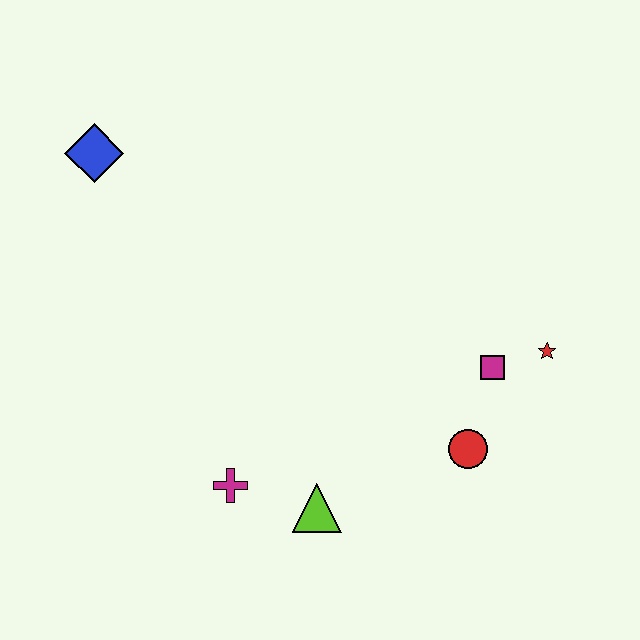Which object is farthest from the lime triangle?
The blue diamond is farthest from the lime triangle.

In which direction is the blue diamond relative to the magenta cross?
The blue diamond is above the magenta cross.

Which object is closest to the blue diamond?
The magenta cross is closest to the blue diamond.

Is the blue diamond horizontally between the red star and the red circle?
No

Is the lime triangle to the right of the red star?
No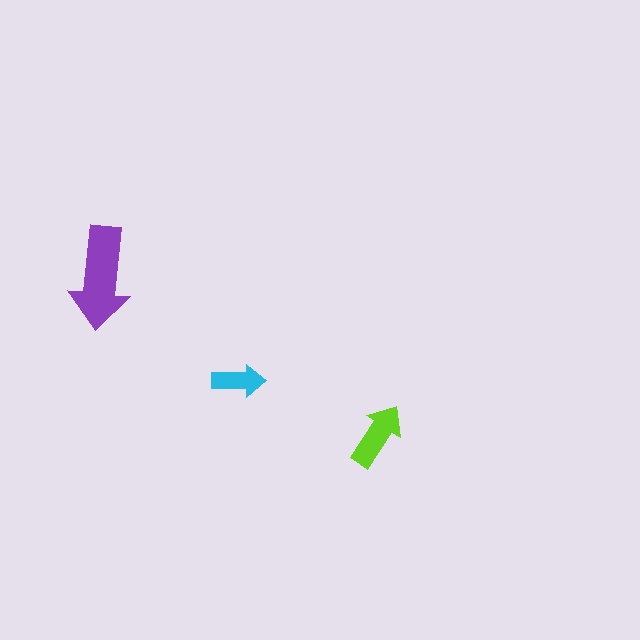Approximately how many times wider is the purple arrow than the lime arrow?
About 1.5 times wider.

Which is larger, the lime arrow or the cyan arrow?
The lime one.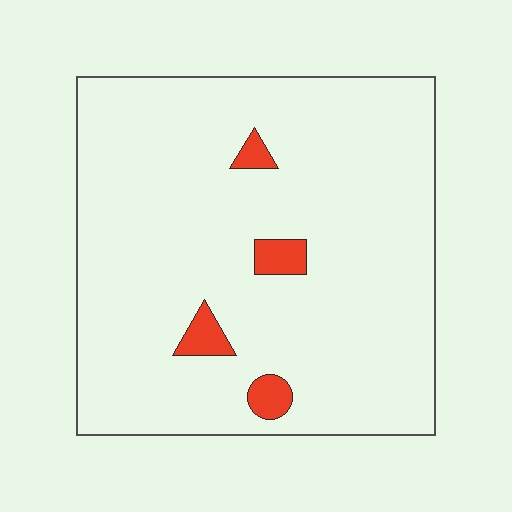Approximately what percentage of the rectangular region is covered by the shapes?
Approximately 5%.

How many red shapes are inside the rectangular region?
4.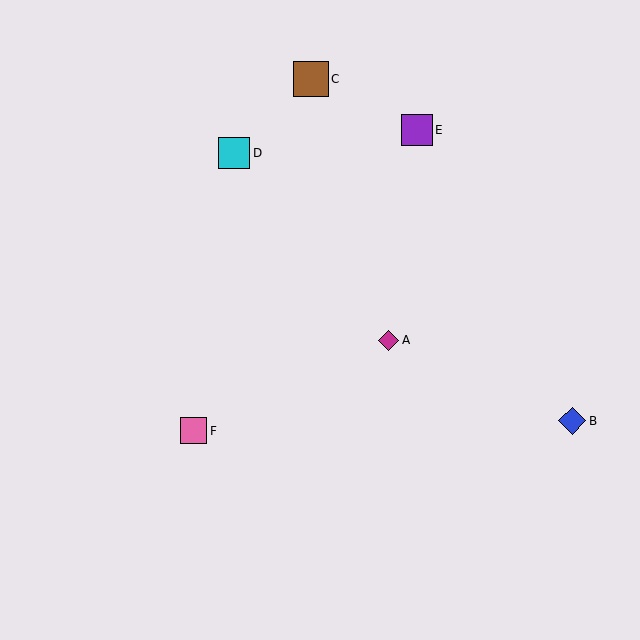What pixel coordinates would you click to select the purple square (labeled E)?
Click at (417, 130) to select the purple square E.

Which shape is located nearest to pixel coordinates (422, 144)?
The purple square (labeled E) at (417, 130) is nearest to that location.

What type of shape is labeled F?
Shape F is a pink square.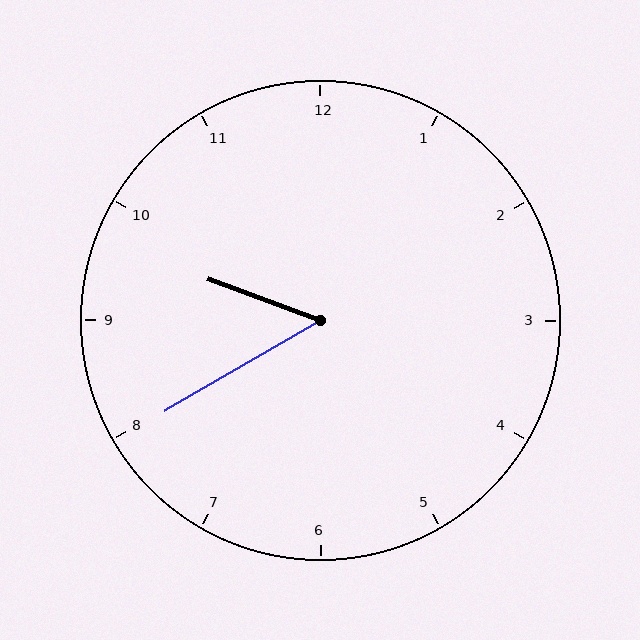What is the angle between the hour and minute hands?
Approximately 50 degrees.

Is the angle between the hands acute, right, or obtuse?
It is acute.